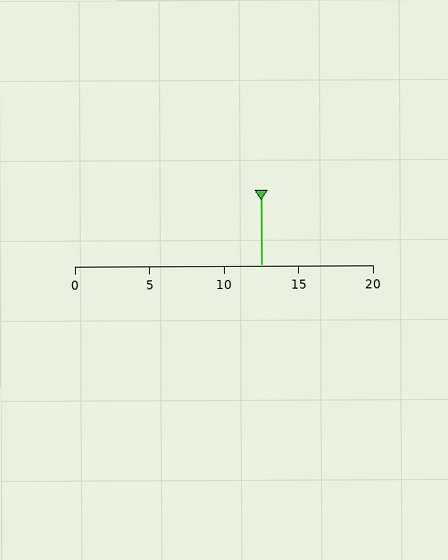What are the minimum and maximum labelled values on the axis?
The axis runs from 0 to 20.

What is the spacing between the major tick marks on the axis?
The major ticks are spaced 5 apart.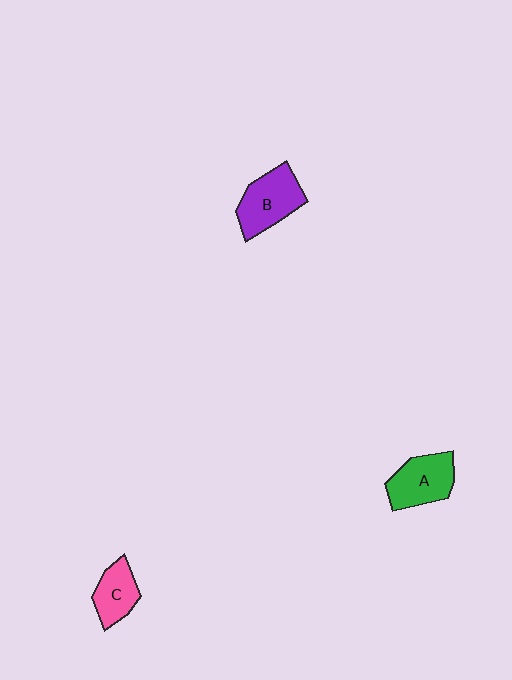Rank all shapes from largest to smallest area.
From largest to smallest: B (purple), A (green), C (pink).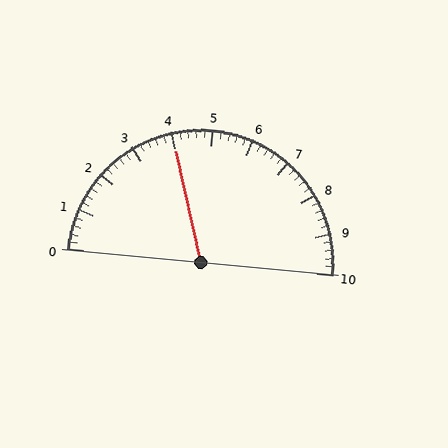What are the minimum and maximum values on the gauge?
The gauge ranges from 0 to 10.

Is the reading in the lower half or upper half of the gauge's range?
The reading is in the lower half of the range (0 to 10).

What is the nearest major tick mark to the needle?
The nearest major tick mark is 4.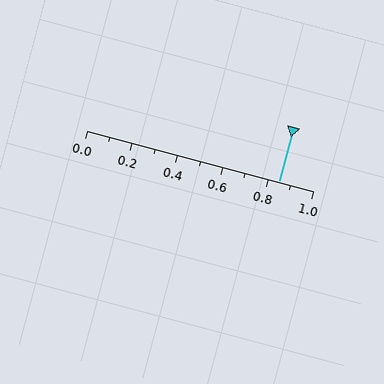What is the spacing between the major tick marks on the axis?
The major ticks are spaced 0.2 apart.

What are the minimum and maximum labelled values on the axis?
The axis runs from 0.0 to 1.0.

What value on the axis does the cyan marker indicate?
The marker indicates approximately 0.85.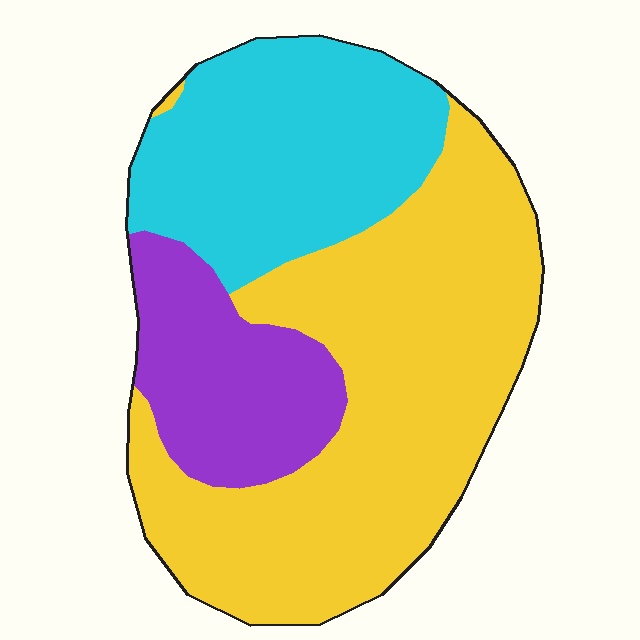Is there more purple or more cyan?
Cyan.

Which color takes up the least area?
Purple, at roughly 20%.